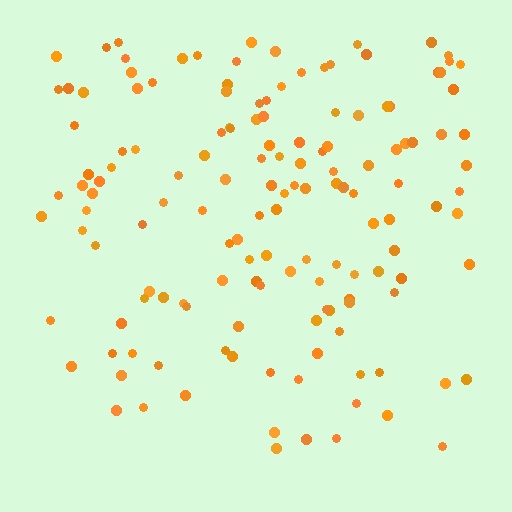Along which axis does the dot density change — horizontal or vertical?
Vertical.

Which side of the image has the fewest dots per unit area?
The bottom.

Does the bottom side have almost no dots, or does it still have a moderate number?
Still a moderate number, just noticeably fewer than the top.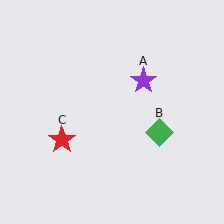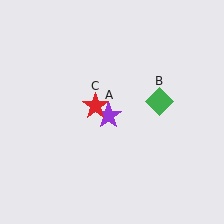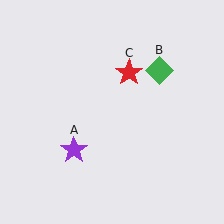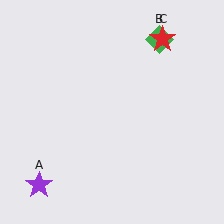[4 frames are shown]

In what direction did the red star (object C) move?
The red star (object C) moved up and to the right.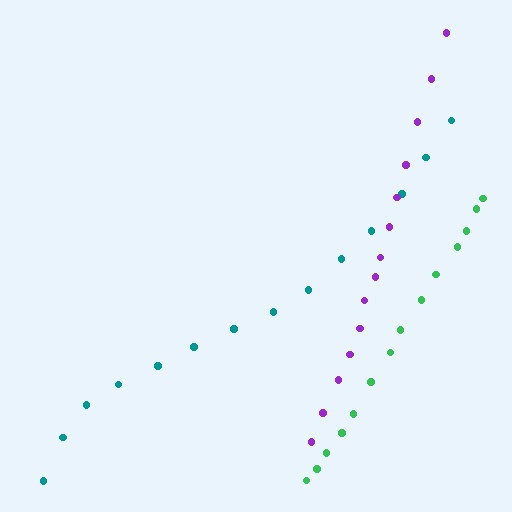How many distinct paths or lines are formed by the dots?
There are 3 distinct paths.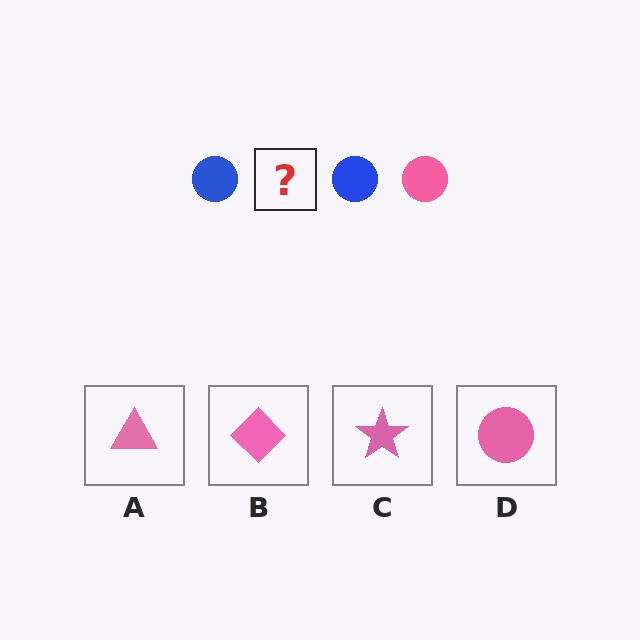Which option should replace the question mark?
Option D.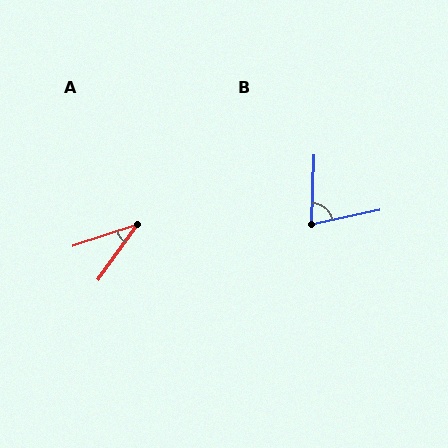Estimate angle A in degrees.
Approximately 36 degrees.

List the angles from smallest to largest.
A (36°), B (76°).